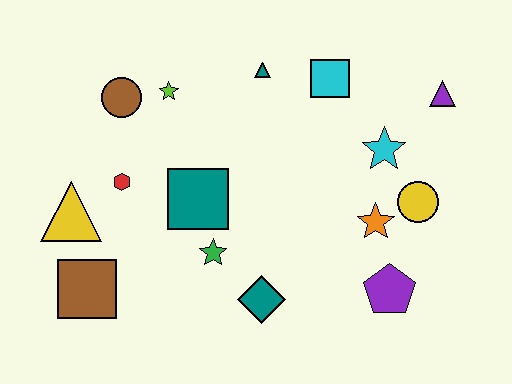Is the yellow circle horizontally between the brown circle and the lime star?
No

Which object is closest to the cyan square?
The teal triangle is closest to the cyan square.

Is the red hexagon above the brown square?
Yes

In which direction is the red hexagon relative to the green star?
The red hexagon is to the left of the green star.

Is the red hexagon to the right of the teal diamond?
No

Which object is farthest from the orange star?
The yellow triangle is farthest from the orange star.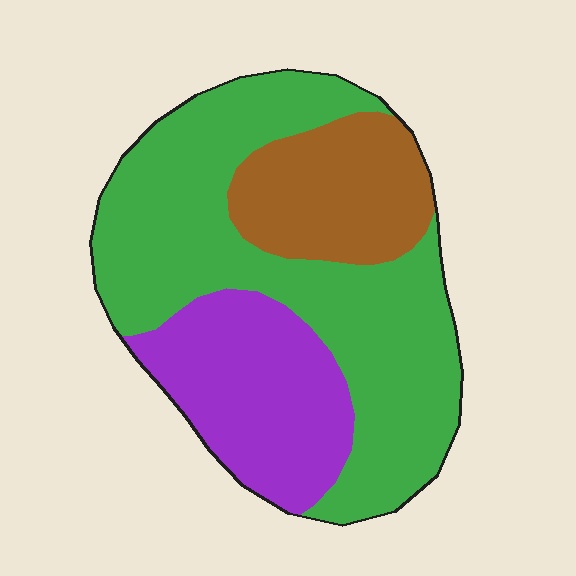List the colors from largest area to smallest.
From largest to smallest: green, purple, brown.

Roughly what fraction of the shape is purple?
Purple covers around 25% of the shape.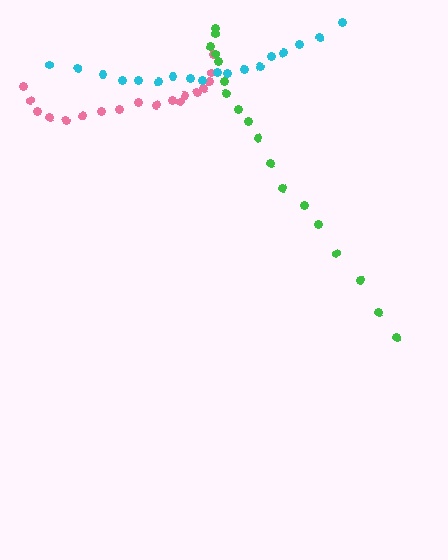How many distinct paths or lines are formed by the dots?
There are 3 distinct paths.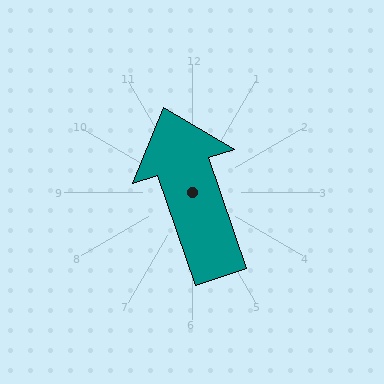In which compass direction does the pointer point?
North.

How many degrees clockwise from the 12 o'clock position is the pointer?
Approximately 341 degrees.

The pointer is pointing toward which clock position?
Roughly 11 o'clock.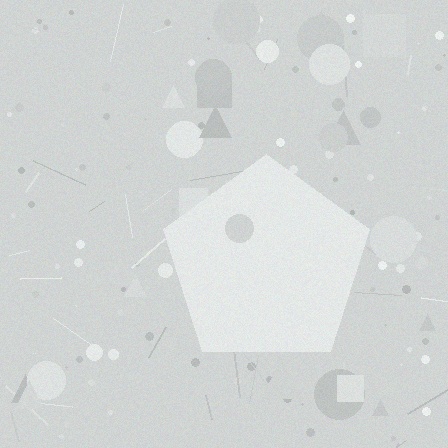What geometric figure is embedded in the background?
A pentagon is embedded in the background.